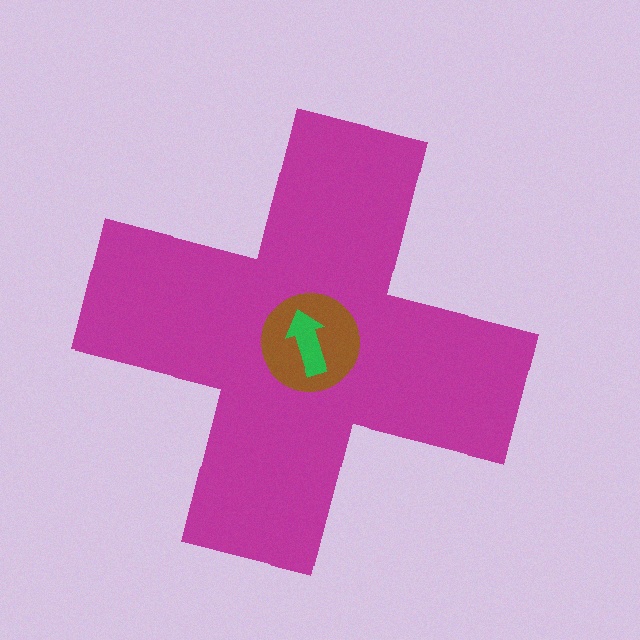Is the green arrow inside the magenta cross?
Yes.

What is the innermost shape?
The green arrow.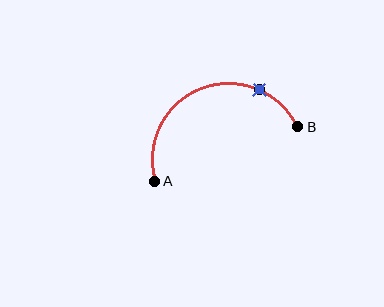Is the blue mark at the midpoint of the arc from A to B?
No. The blue mark lies on the arc but is closer to endpoint B. The arc midpoint would be at the point on the curve equidistant along the arc from both A and B.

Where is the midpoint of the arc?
The arc midpoint is the point on the curve farthest from the straight line joining A and B. It sits above that line.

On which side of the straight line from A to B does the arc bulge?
The arc bulges above the straight line connecting A and B.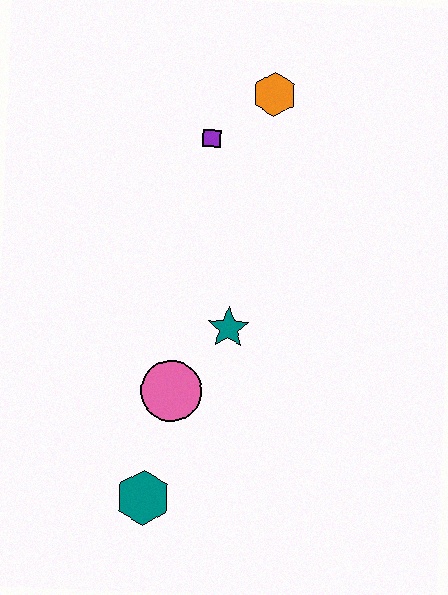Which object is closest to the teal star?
The pink circle is closest to the teal star.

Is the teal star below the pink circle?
No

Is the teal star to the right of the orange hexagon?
No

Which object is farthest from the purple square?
The teal hexagon is farthest from the purple square.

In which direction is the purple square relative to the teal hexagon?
The purple square is above the teal hexagon.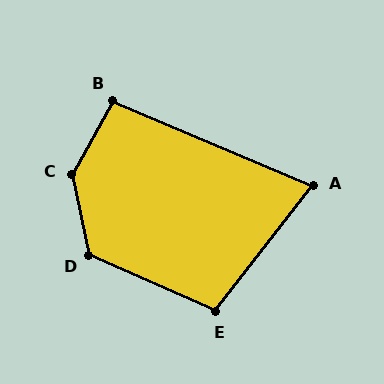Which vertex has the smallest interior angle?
A, at approximately 75 degrees.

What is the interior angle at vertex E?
Approximately 104 degrees (obtuse).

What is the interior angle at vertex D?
Approximately 125 degrees (obtuse).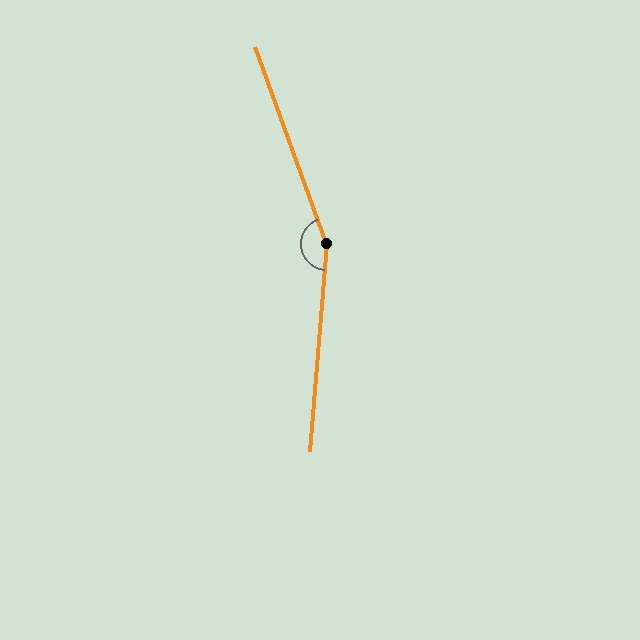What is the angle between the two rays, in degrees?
Approximately 155 degrees.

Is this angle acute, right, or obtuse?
It is obtuse.